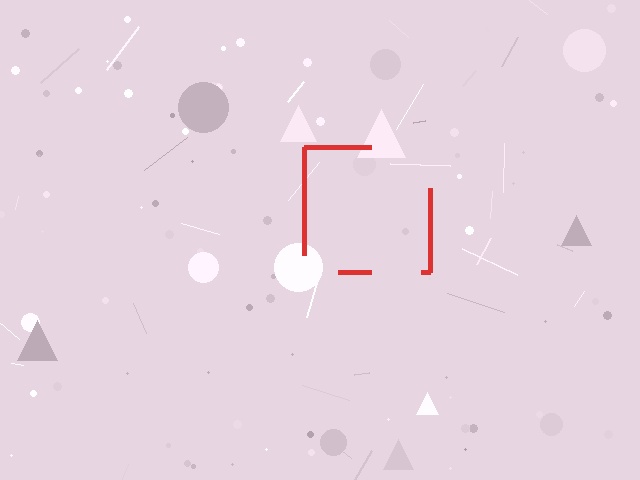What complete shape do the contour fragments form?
The contour fragments form a square.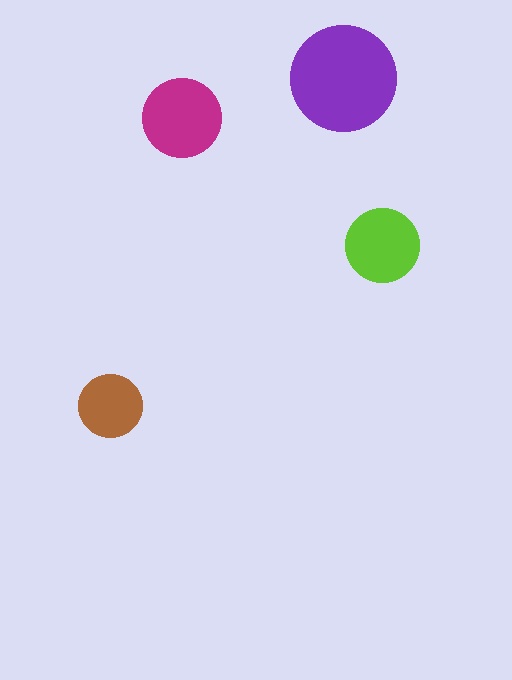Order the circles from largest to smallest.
the purple one, the magenta one, the lime one, the brown one.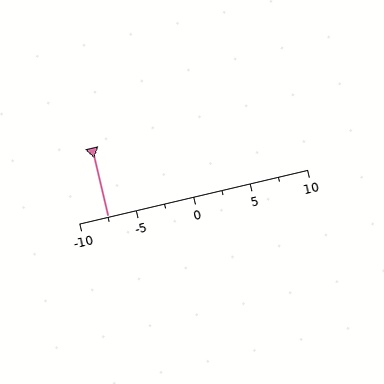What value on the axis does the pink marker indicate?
The marker indicates approximately -7.5.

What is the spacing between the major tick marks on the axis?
The major ticks are spaced 5 apart.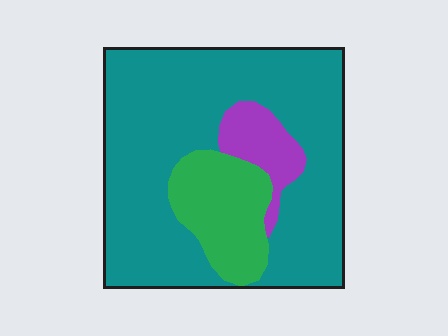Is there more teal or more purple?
Teal.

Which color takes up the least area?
Purple, at roughly 10%.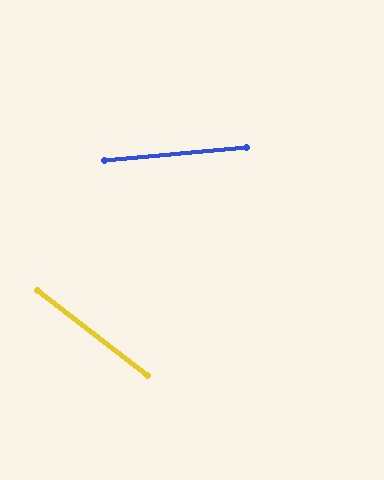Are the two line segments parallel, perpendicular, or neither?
Neither parallel nor perpendicular — they differ by about 43°.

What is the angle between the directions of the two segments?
Approximately 43 degrees.